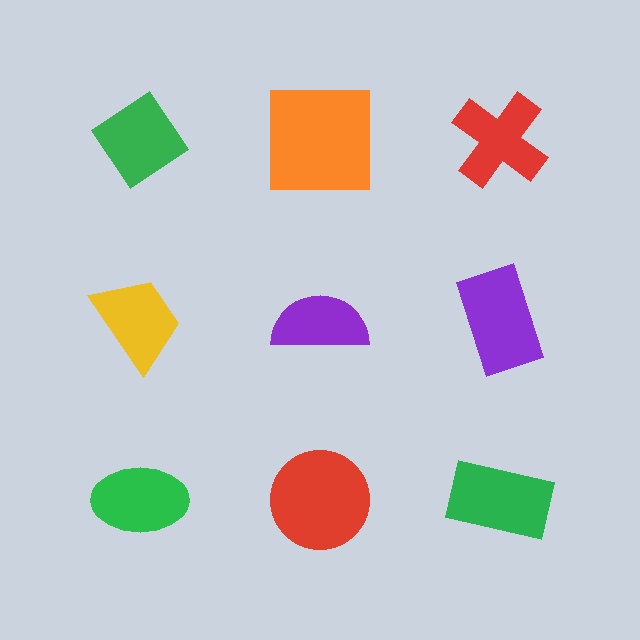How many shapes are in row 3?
3 shapes.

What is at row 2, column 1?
A yellow trapezoid.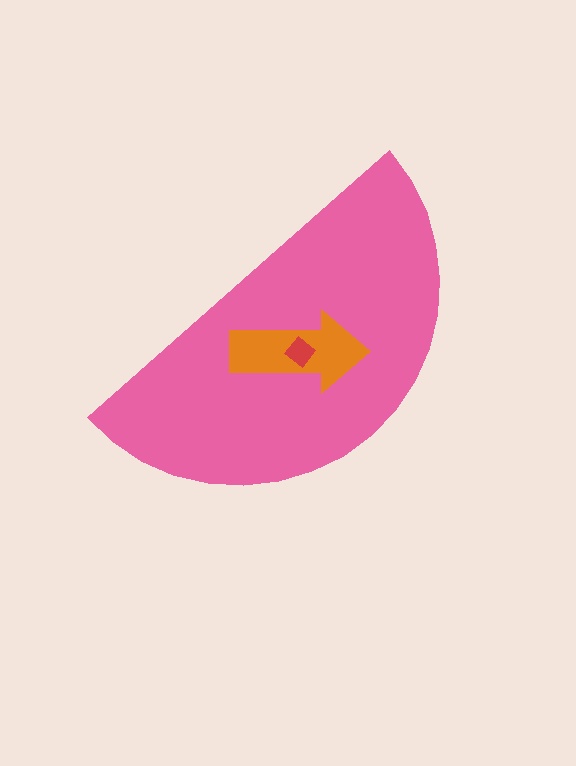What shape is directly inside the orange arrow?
The red diamond.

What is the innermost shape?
The red diamond.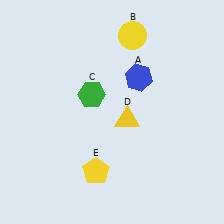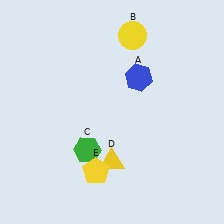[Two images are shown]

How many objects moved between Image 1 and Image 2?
2 objects moved between the two images.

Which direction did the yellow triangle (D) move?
The yellow triangle (D) moved down.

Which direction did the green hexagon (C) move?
The green hexagon (C) moved down.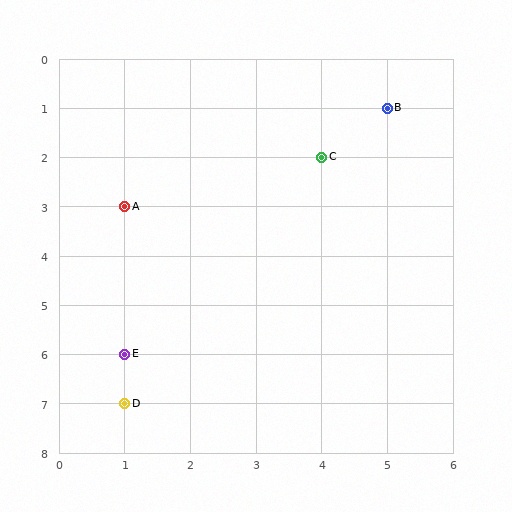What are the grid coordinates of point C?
Point C is at grid coordinates (4, 2).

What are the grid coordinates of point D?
Point D is at grid coordinates (1, 7).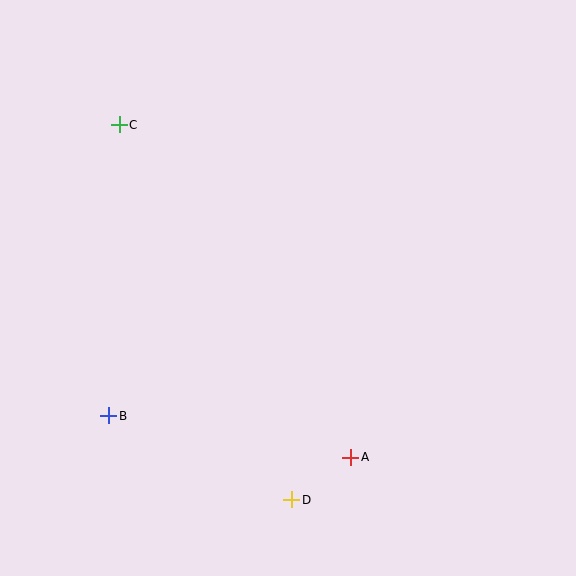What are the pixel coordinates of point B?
Point B is at (109, 416).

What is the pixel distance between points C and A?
The distance between C and A is 405 pixels.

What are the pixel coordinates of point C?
Point C is at (119, 125).